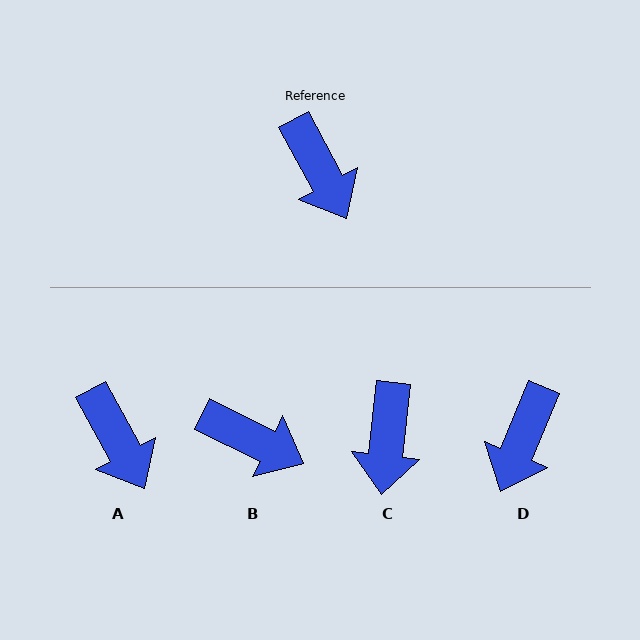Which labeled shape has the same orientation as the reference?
A.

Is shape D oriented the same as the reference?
No, it is off by about 51 degrees.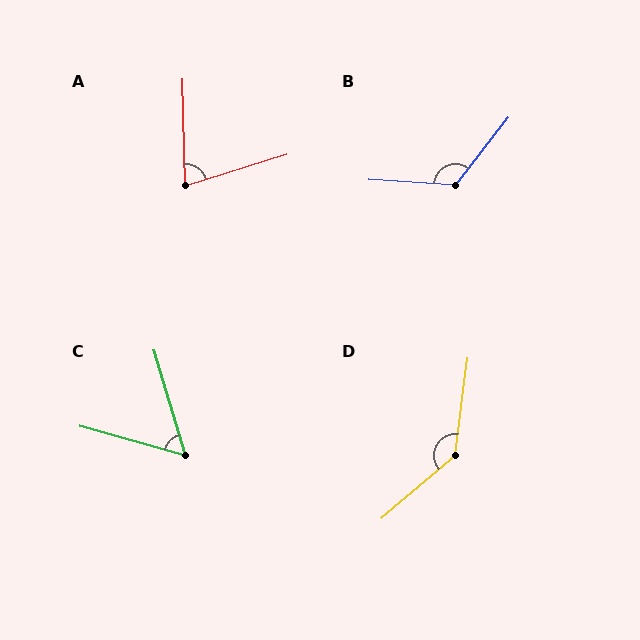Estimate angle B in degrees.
Approximately 125 degrees.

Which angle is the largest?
D, at approximately 137 degrees.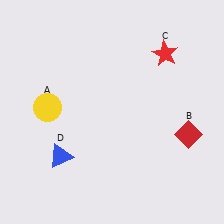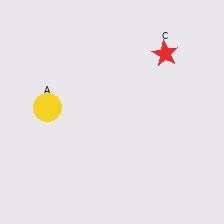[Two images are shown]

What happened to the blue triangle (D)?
The blue triangle (D) was removed in Image 2. It was in the bottom-left area of Image 1.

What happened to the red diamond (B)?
The red diamond (B) was removed in Image 2. It was in the bottom-right area of Image 1.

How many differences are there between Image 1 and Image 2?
There are 2 differences between the two images.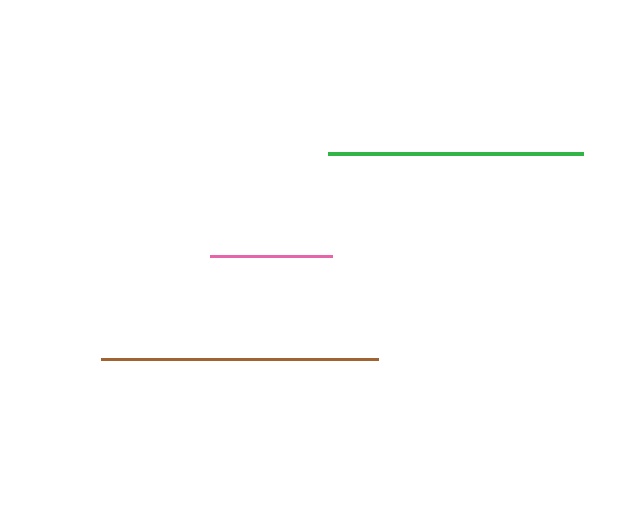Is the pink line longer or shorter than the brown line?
The brown line is longer than the pink line.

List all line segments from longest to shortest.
From longest to shortest: brown, green, pink.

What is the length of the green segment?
The green segment is approximately 256 pixels long.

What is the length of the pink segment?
The pink segment is approximately 122 pixels long.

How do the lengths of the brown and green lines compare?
The brown and green lines are approximately the same length.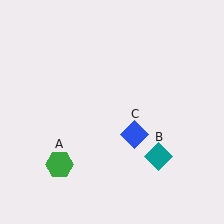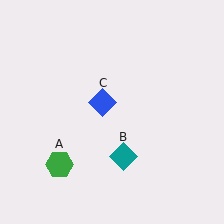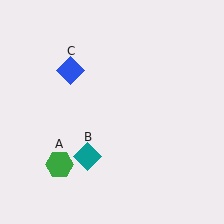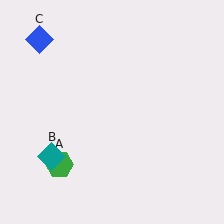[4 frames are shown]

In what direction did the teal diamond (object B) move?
The teal diamond (object B) moved left.